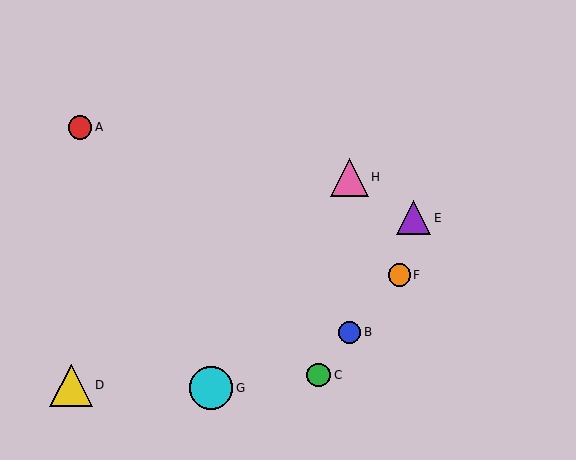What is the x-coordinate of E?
Object E is at x≈414.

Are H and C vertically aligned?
No, H is at x≈349 and C is at x≈319.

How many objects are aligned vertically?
2 objects (B, H) are aligned vertically.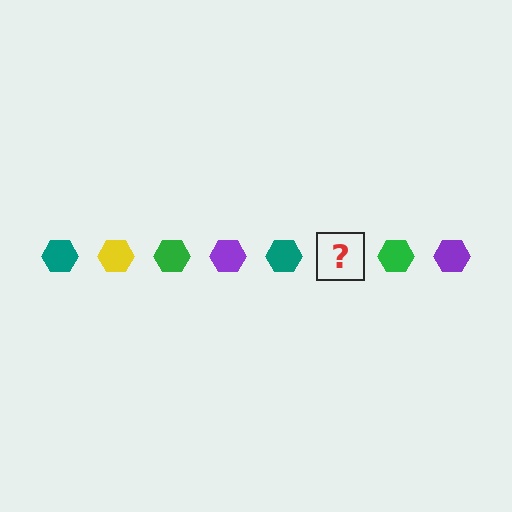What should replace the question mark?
The question mark should be replaced with a yellow hexagon.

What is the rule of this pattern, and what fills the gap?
The rule is that the pattern cycles through teal, yellow, green, purple hexagons. The gap should be filled with a yellow hexagon.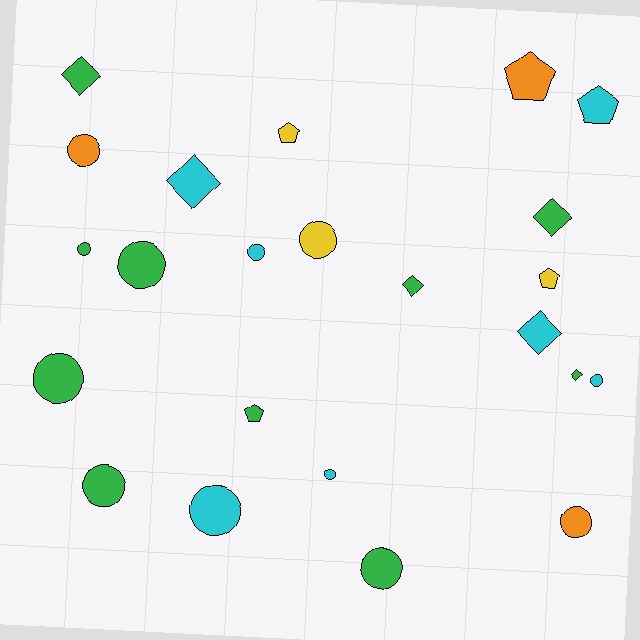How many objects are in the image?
There are 23 objects.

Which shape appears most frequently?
Circle, with 12 objects.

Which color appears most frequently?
Green, with 10 objects.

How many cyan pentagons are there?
There is 1 cyan pentagon.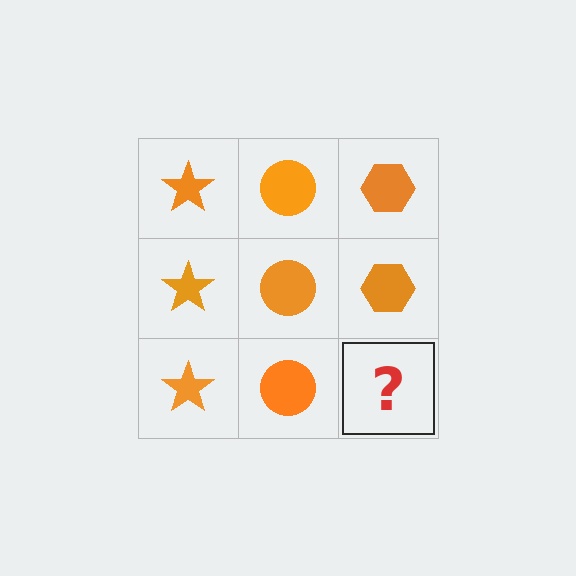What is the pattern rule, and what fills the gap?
The rule is that each column has a consistent shape. The gap should be filled with an orange hexagon.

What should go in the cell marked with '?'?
The missing cell should contain an orange hexagon.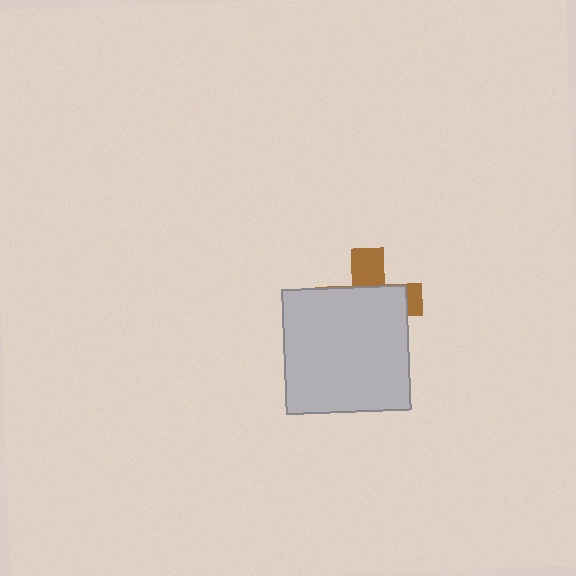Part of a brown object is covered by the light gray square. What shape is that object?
It is a cross.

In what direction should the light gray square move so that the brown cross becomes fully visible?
The light gray square should move down. That is the shortest direction to clear the overlap and leave the brown cross fully visible.